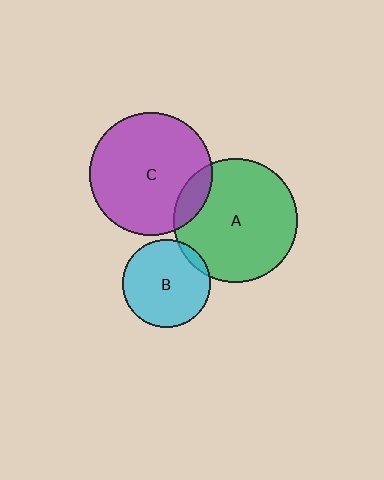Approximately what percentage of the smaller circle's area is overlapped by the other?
Approximately 10%.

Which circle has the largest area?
Circle A (green).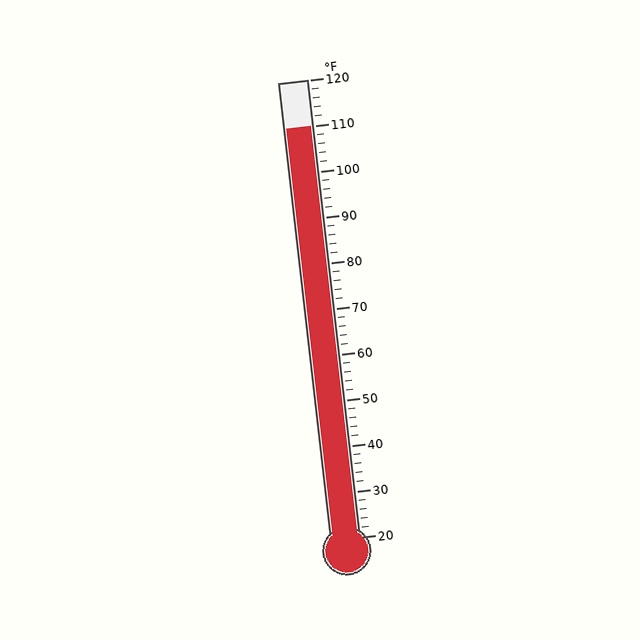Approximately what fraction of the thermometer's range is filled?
The thermometer is filled to approximately 90% of its range.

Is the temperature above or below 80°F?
The temperature is above 80°F.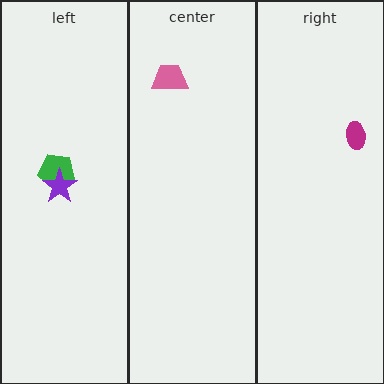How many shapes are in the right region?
1.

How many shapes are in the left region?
2.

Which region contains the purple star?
The left region.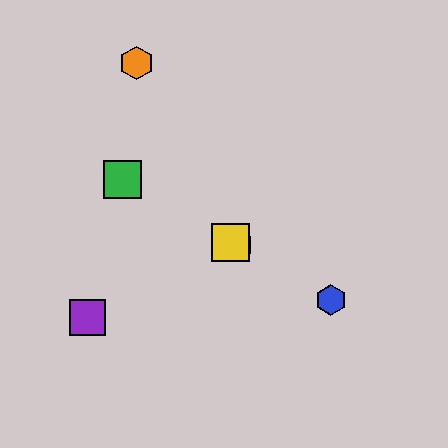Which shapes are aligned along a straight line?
The red hexagon, the blue hexagon, the green square, the yellow square are aligned along a straight line.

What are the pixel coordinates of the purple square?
The purple square is at (88, 318).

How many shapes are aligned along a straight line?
4 shapes (the red hexagon, the blue hexagon, the green square, the yellow square) are aligned along a straight line.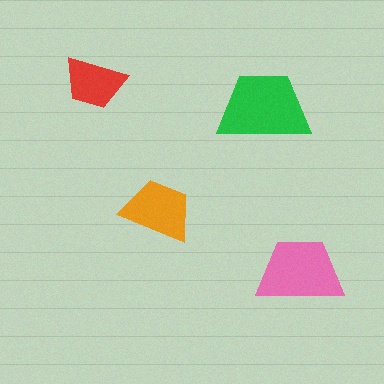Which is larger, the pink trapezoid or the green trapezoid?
The green one.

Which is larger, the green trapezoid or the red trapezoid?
The green one.